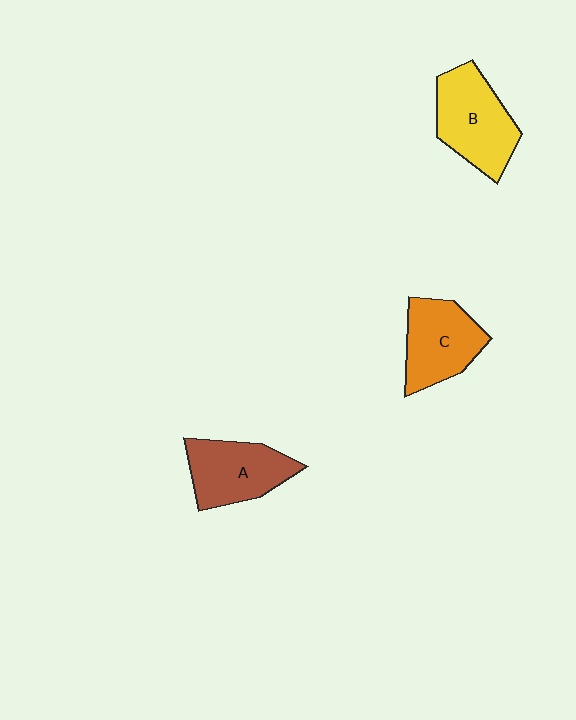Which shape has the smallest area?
Shape C (orange).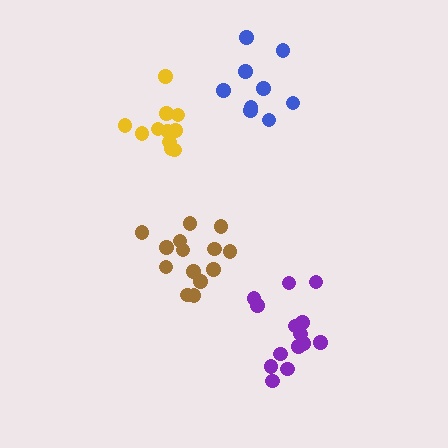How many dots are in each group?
Group 1: 14 dots, Group 2: 11 dots, Group 3: 14 dots, Group 4: 9 dots (48 total).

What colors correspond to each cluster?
The clusters are colored: purple, yellow, brown, blue.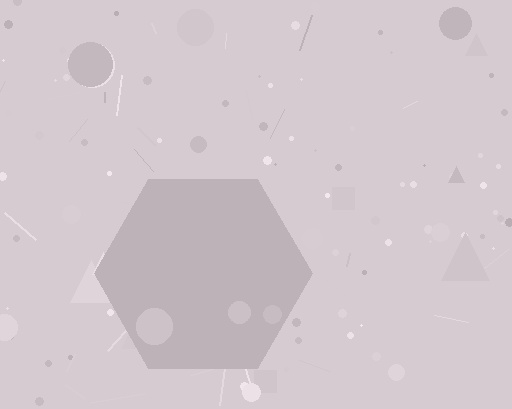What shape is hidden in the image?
A hexagon is hidden in the image.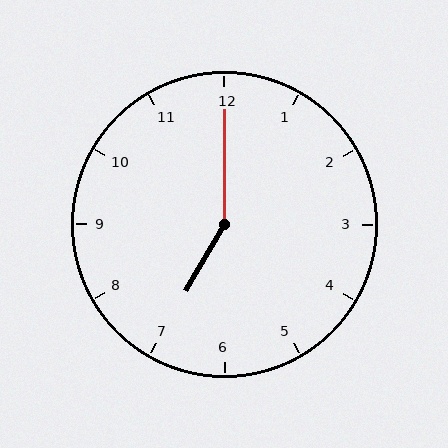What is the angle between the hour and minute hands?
Approximately 150 degrees.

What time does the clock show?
7:00.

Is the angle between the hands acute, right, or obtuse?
It is obtuse.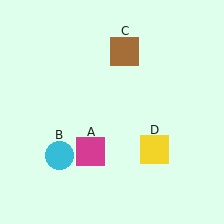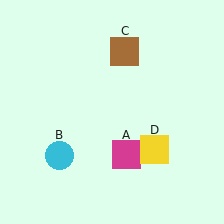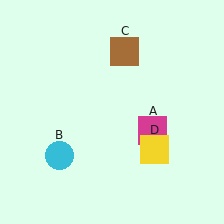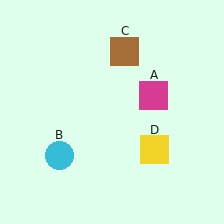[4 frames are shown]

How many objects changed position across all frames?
1 object changed position: magenta square (object A).